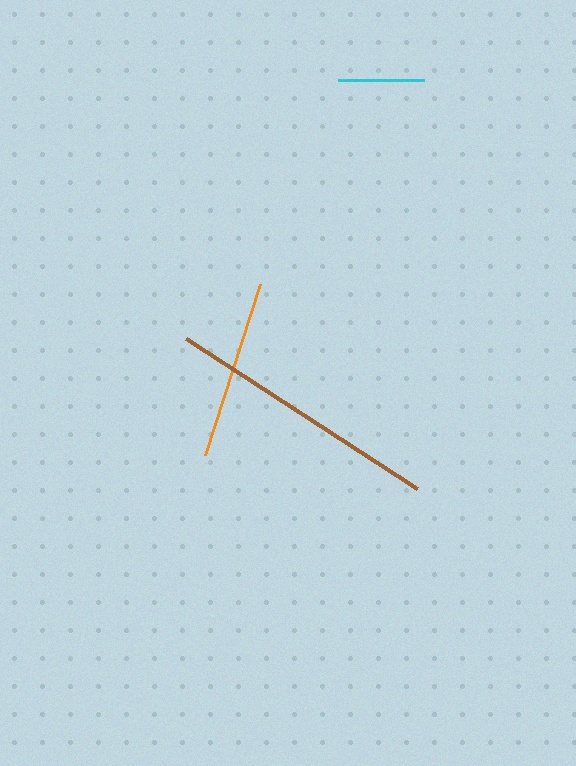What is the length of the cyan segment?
The cyan segment is approximately 86 pixels long.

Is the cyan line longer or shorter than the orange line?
The orange line is longer than the cyan line.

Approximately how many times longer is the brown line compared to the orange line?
The brown line is approximately 1.5 times the length of the orange line.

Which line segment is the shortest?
The cyan line is the shortest at approximately 86 pixels.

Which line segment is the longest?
The brown line is the longest at approximately 275 pixels.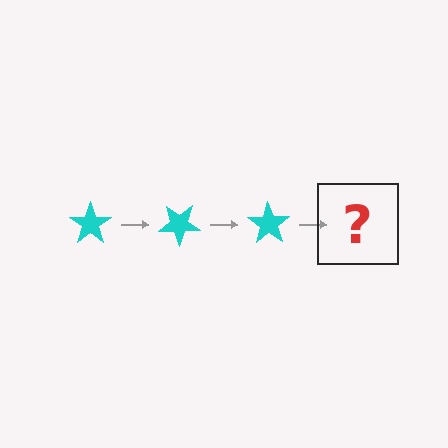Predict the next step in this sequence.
The next step is a cyan star rotated 105 degrees.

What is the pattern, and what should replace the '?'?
The pattern is that the star rotates 35 degrees each step. The '?' should be a cyan star rotated 105 degrees.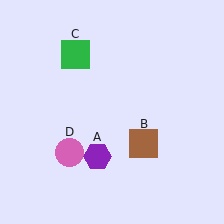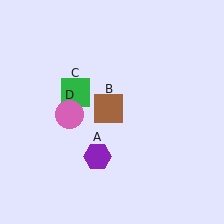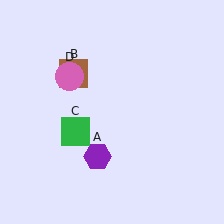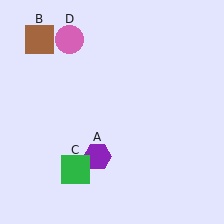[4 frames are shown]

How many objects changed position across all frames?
3 objects changed position: brown square (object B), green square (object C), pink circle (object D).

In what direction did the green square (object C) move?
The green square (object C) moved down.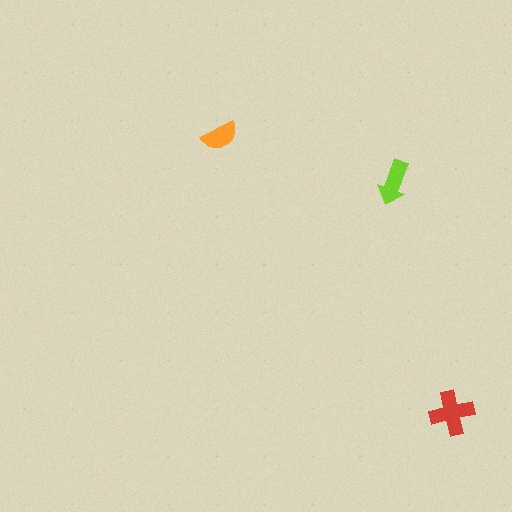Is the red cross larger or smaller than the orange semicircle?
Larger.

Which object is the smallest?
The orange semicircle.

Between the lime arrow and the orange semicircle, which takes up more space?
The lime arrow.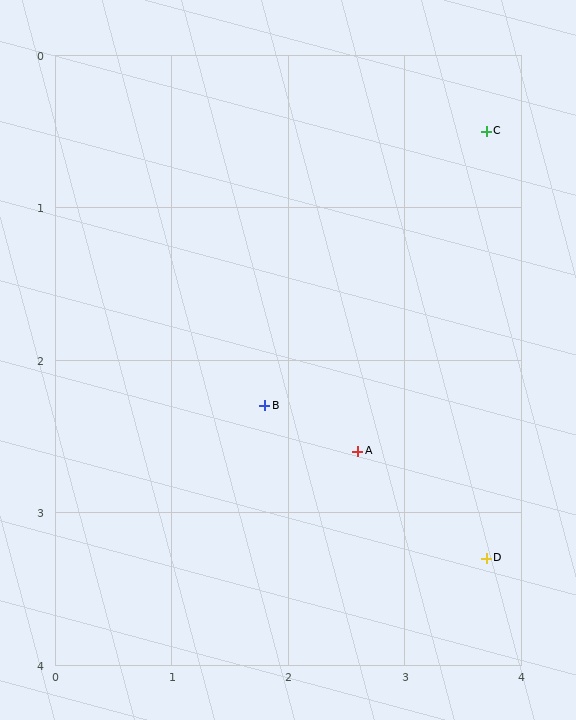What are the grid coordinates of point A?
Point A is at approximately (2.6, 2.6).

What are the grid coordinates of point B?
Point B is at approximately (1.8, 2.3).